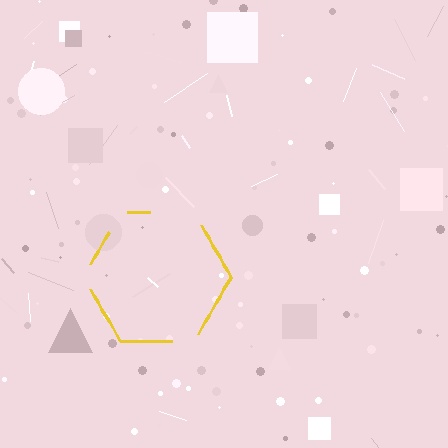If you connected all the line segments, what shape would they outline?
They would outline a hexagon.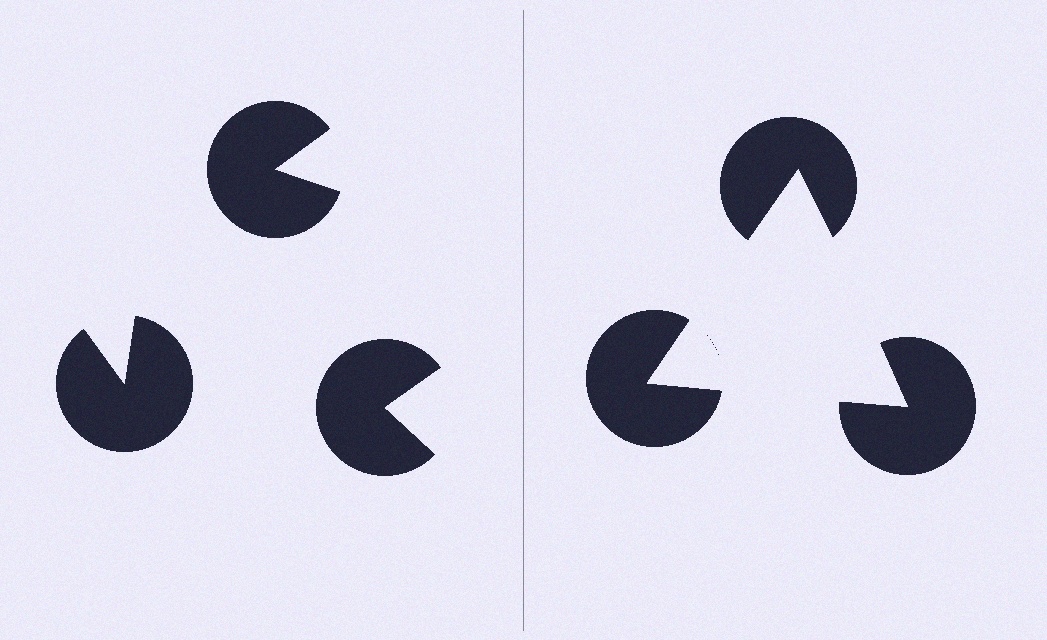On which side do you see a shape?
An illusory triangle appears on the right side. On the left side the wedge cuts are rotated, so no coherent shape forms.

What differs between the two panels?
The pac-man discs are positioned identically on both sides; only the wedge orientations differ. On the right they align to a triangle; on the left they are misaligned.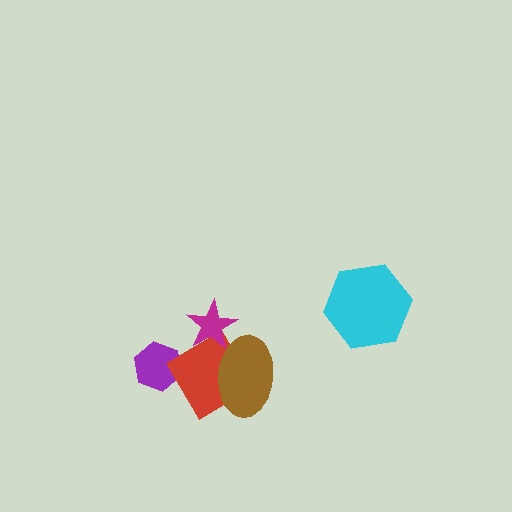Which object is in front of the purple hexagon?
The red diamond is in front of the purple hexagon.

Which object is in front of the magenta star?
The brown ellipse is in front of the magenta star.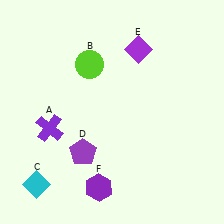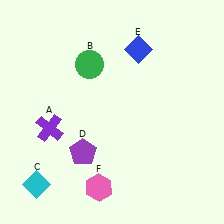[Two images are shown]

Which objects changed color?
B changed from lime to green. E changed from purple to blue. F changed from purple to pink.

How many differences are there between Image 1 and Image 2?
There are 3 differences between the two images.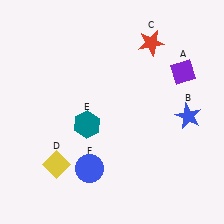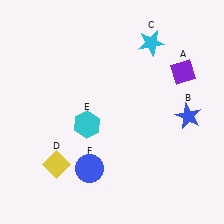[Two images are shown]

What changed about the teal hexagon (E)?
In Image 1, E is teal. In Image 2, it changed to cyan.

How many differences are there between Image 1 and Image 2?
There are 2 differences between the two images.